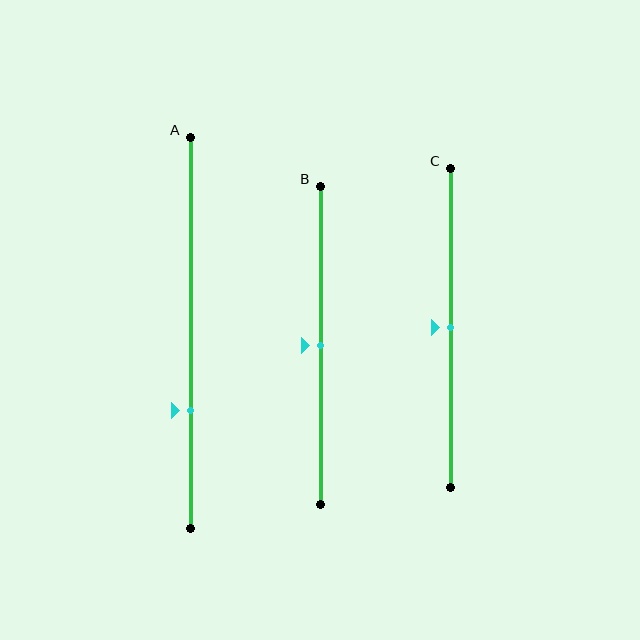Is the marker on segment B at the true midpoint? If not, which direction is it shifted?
Yes, the marker on segment B is at the true midpoint.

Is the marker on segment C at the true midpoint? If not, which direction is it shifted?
Yes, the marker on segment C is at the true midpoint.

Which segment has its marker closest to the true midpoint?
Segment B has its marker closest to the true midpoint.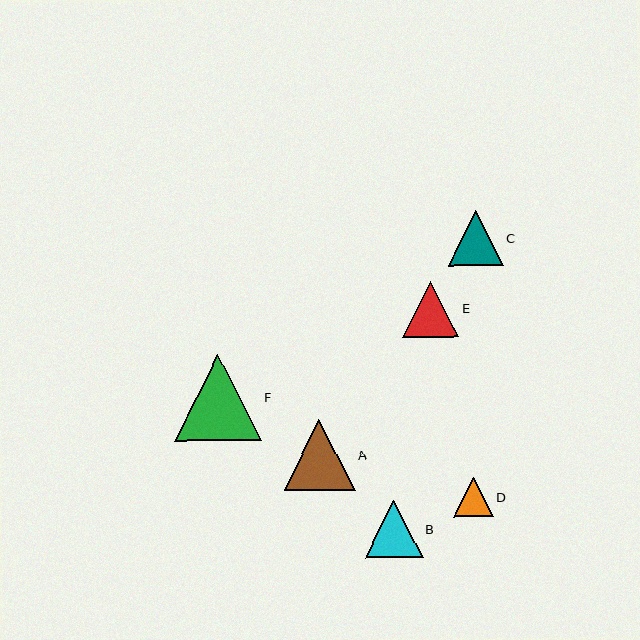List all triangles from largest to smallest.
From largest to smallest: F, A, B, E, C, D.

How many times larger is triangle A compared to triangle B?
Triangle A is approximately 1.2 times the size of triangle B.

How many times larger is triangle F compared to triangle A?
Triangle F is approximately 1.2 times the size of triangle A.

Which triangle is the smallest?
Triangle D is the smallest with a size of approximately 39 pixels.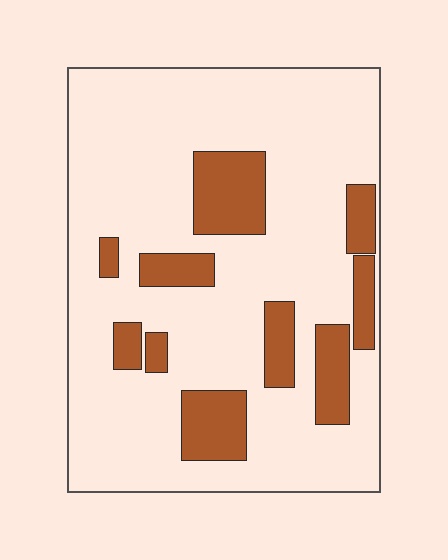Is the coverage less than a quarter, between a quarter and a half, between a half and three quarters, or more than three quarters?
Less than a quarter.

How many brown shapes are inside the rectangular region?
10.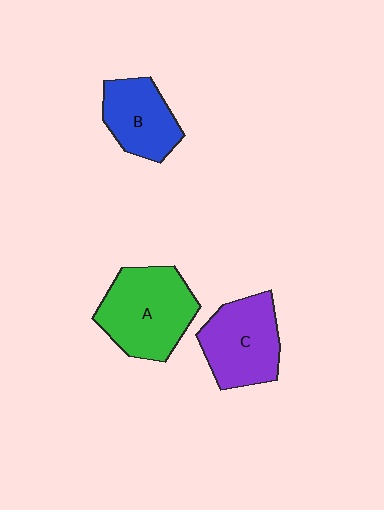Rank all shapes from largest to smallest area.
From largest to smallest: A (green), C (purple), B (blue).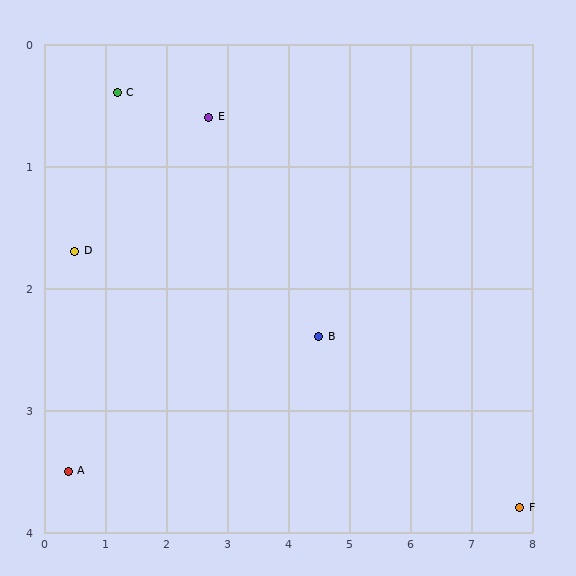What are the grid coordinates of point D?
Point D is at approximately (0.5, 1.7).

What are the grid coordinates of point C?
Point C is at approximately (1.2, 0.4).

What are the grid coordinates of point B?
Point B is at approximately (4.5, 2.4).